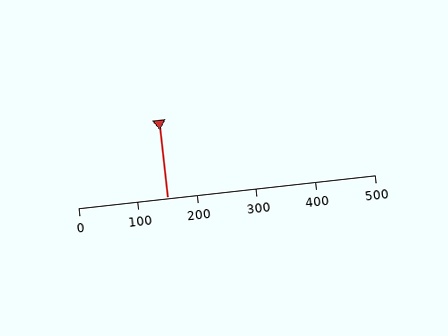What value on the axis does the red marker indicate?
The marker indicates approximately 150.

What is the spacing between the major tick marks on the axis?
The major ticks are spaced 100 apart.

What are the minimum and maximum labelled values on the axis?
The axis runs from 0 to 500.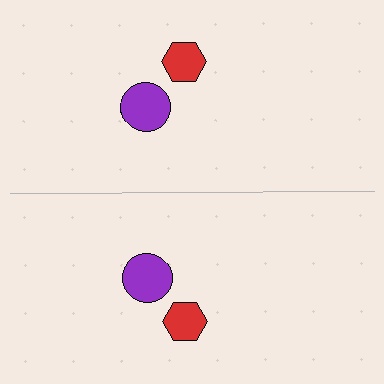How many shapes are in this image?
There are 4 shapes in this image.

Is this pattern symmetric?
Yes, this pattern has bilateral (reflection) symmetry.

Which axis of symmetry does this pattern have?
The pattern has a horizontal axis of symmetry running through the center of the image.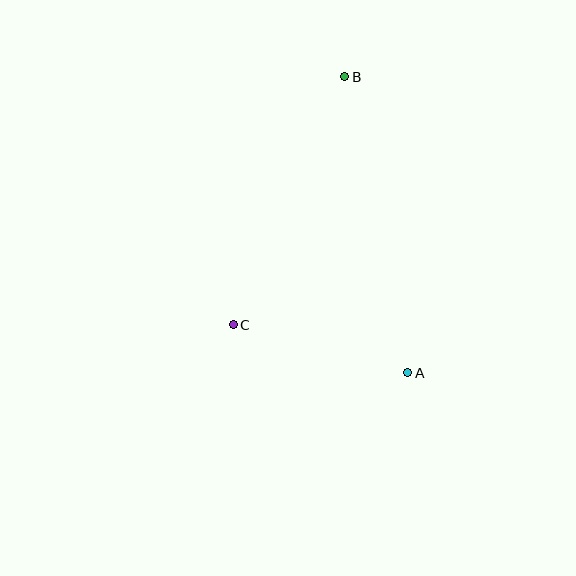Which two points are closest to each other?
Points A and C are closest to each other.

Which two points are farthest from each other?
Points A and B are farthest from each other.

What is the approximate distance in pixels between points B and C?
The distance between B and C is approximately 272 pixels.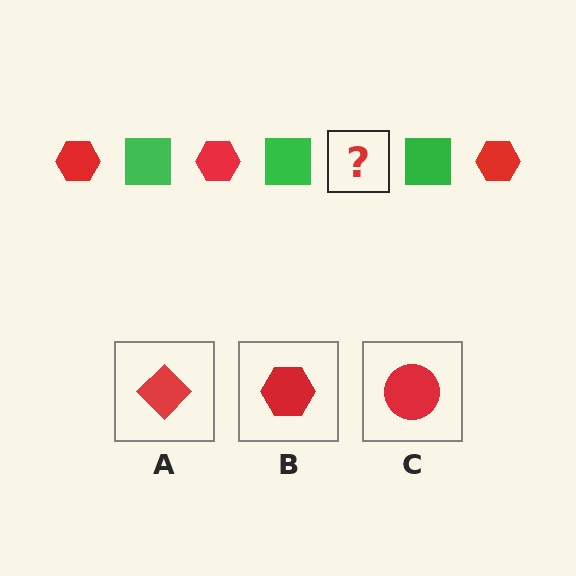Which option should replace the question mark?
Option B.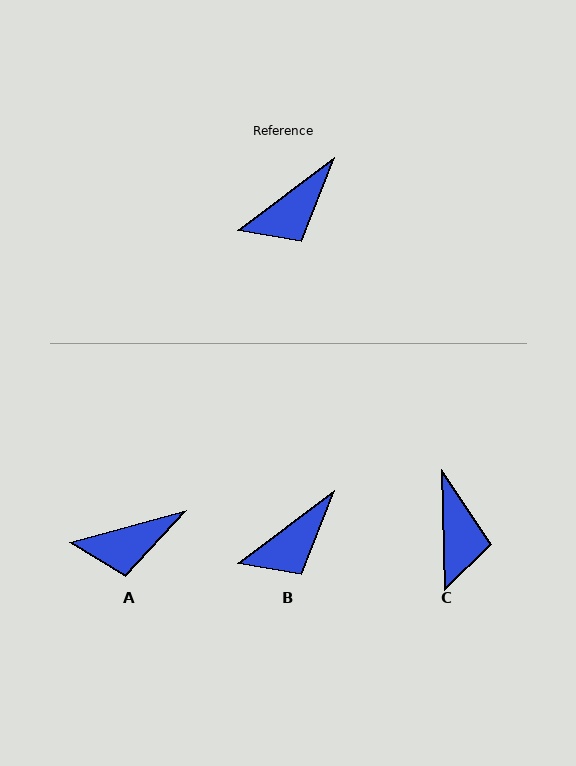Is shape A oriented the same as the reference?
No, it is off by about 21 degrees.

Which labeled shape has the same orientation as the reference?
B.